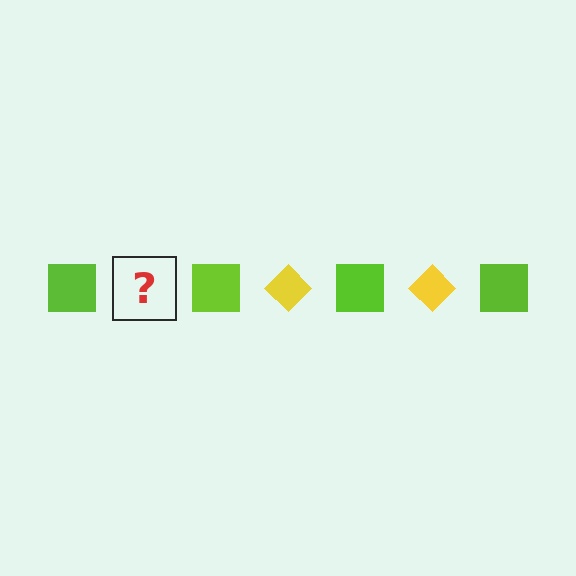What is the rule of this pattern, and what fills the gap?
The rule is that the pattern alternates between lime square and yellow diamond. The gap should be filled with a yellow diamond.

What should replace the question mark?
The question mark should be replaced with a yellow diamond.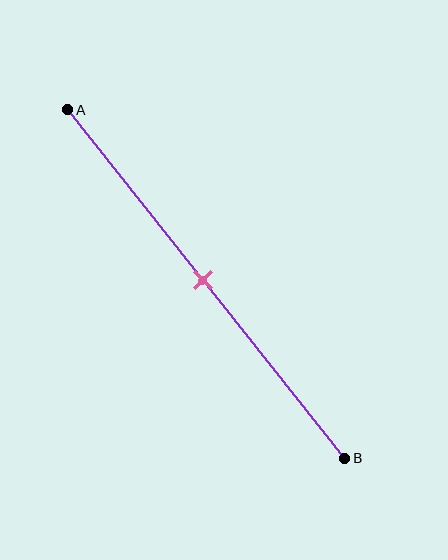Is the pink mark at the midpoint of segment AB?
Yes, the mark is approximately at the midpoint.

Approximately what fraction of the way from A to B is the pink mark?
The pink mark is approximately 50% of the way from A to B.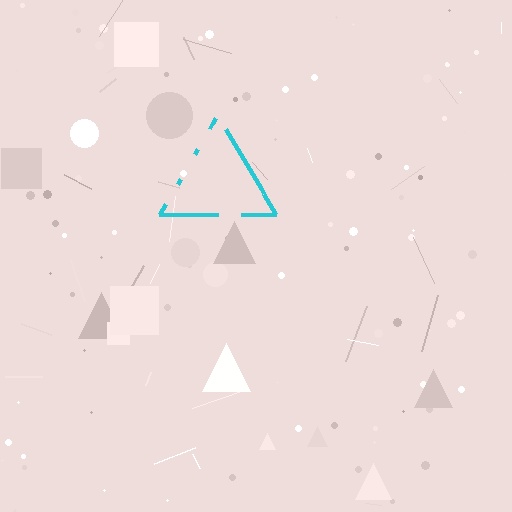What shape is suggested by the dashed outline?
The dashed outline suggests a triangle.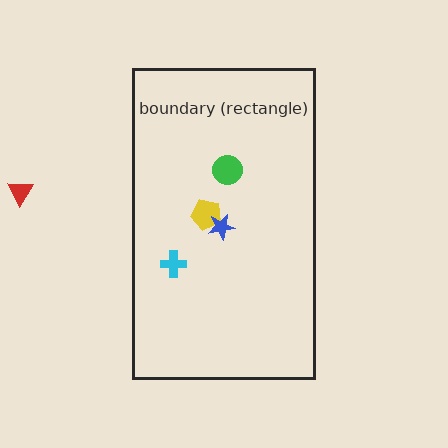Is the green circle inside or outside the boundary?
Inside.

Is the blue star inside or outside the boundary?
Inside.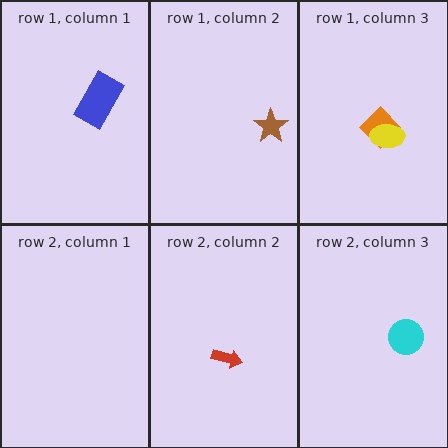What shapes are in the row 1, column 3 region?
The orange diamond, the yellow ellipse.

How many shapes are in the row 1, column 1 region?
1.